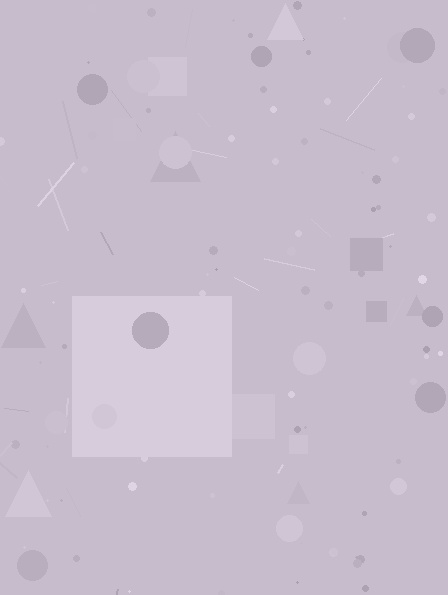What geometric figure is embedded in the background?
A square is embedded in the background.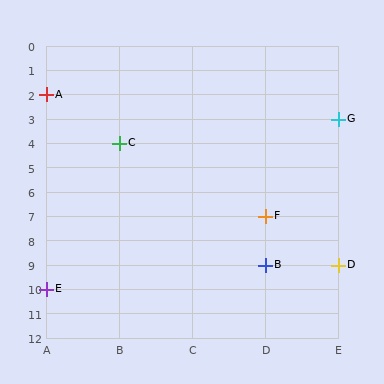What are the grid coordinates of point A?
Point A is at grid coordinates (A, 2).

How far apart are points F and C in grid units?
Points F and C are 2 columns and 3 rows apart (about 3.6 grid units diagonally).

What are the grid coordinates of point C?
Point C is at grid coordinates (B, 4).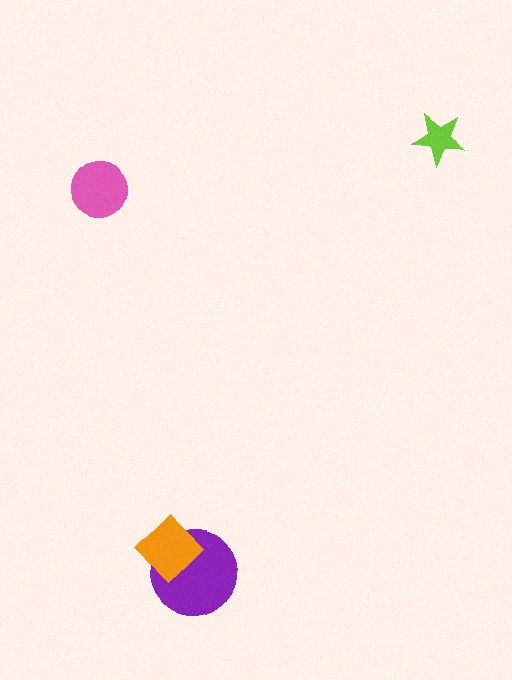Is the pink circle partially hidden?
No, no other shape covers it.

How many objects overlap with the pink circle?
0 objects overlap with the pink circle.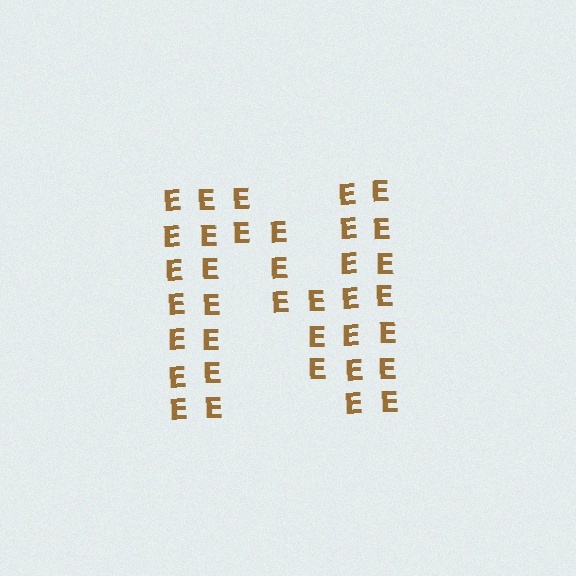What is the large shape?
The large shape is the letter N.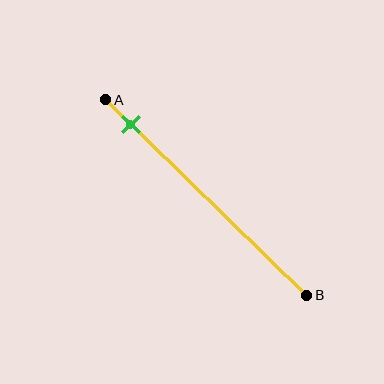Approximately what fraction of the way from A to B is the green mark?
The green mark is approximately 15% of the way from A to B.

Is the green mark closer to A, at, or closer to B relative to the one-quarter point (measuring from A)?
The green mark is closer to point A than the one-quarter point of segment AB.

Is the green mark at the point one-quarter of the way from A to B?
No, the mark is at about 15% from A, not at the 25% one-quarter point.